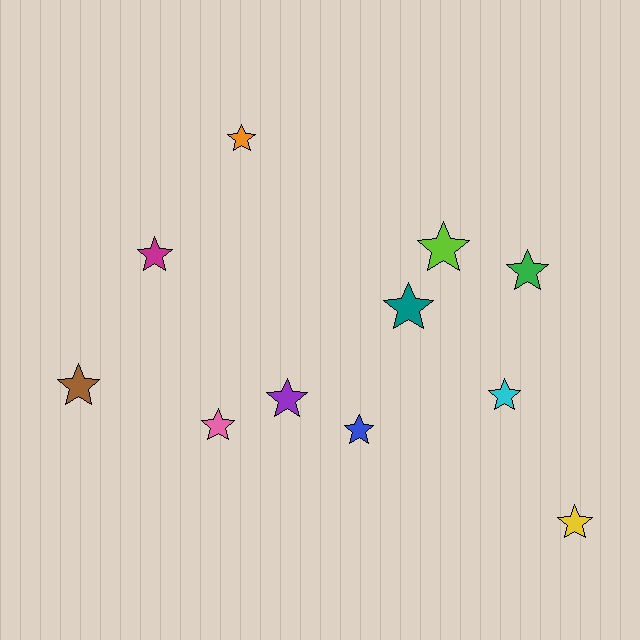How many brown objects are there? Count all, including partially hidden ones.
There is 1 brown object.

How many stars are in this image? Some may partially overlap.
There are 11 stars.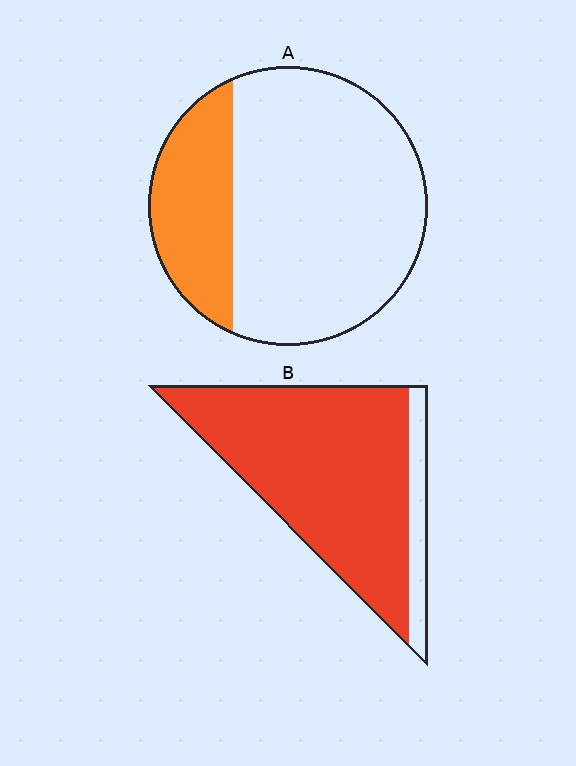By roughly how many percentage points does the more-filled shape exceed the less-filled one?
By roughly 60 percentage points (B over A).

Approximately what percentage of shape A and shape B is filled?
A is approximately 25% and B is approximately 85%.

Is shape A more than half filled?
No.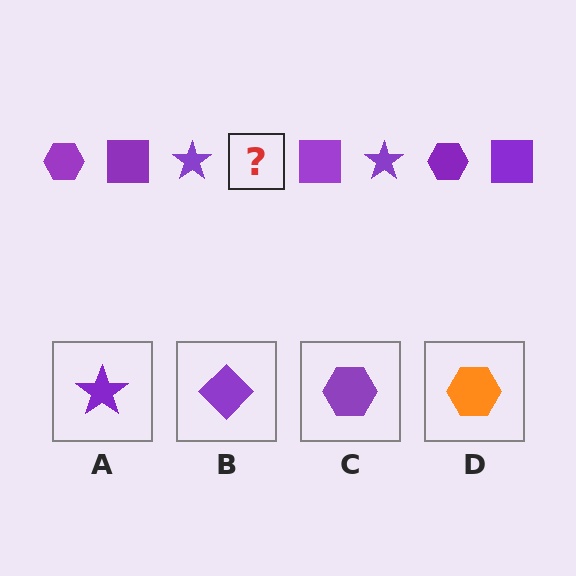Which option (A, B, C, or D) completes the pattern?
C.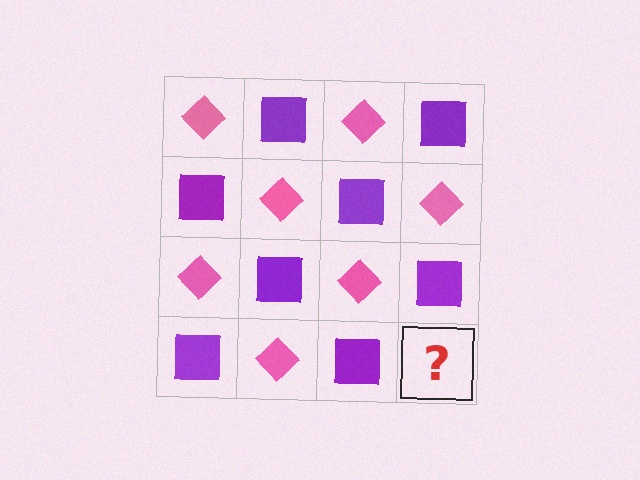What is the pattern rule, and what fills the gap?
The rule is that it alternates pink diamond and purple square in a checkerboard pattern. The gap should be filled with a pink diamond.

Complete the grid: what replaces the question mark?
The question mark should be replaced with a pink diamond.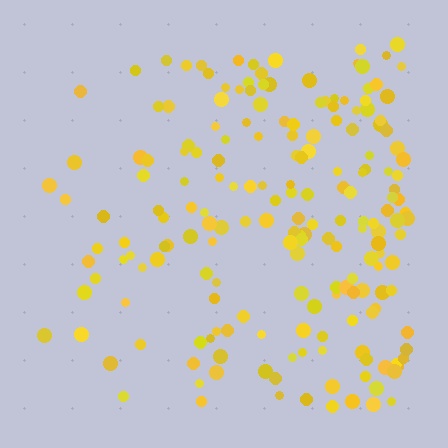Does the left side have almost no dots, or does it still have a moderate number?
Still a moderate number, just noticeably fewer than the right.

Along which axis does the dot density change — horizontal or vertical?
Horizontal.